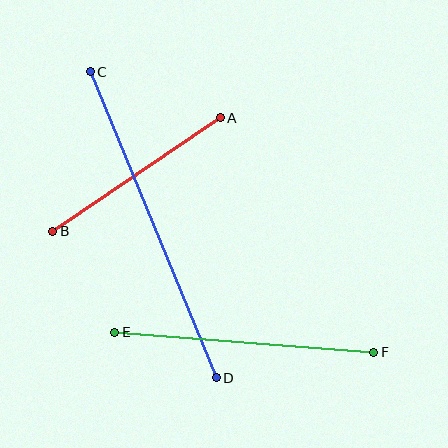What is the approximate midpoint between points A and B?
The midpoint is at approximately (136, 174) pixels.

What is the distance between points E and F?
The distance is approximately 260 pixels.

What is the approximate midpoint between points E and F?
The midpoint is at approximately (244, 342) pixels.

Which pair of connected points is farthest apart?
Points C and D are farthest apart.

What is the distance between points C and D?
The distance is approximately 331 pixels.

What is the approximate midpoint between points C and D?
The midpoint is at approximately (153, 225) pixels.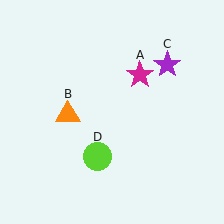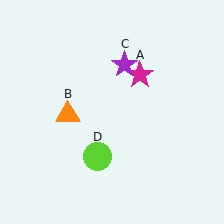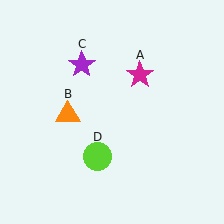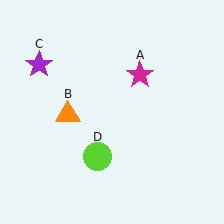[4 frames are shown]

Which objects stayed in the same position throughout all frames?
Magenta star (object A) and orange triangle (object B) and lime circle (object D) remained stationary.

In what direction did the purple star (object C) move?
The purple star (object C) moved left.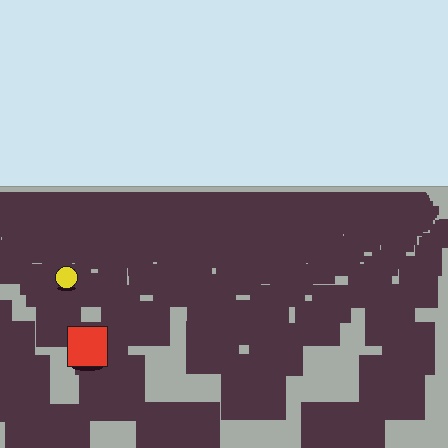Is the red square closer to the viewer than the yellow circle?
Yes. The red square is closer — you can tell from the texture gradient: the ground texture is coarser near it.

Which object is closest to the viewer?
The red square is closest. The texture marks near it are larger and more spread out.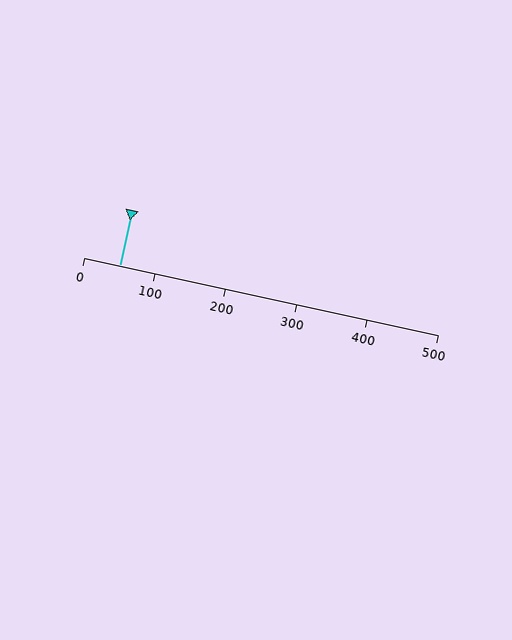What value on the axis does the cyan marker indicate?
The marker indicates approximately 50.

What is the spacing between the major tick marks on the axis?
The major ticks are spaced 100 apart.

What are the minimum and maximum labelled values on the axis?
The axis runs from 0 to 500.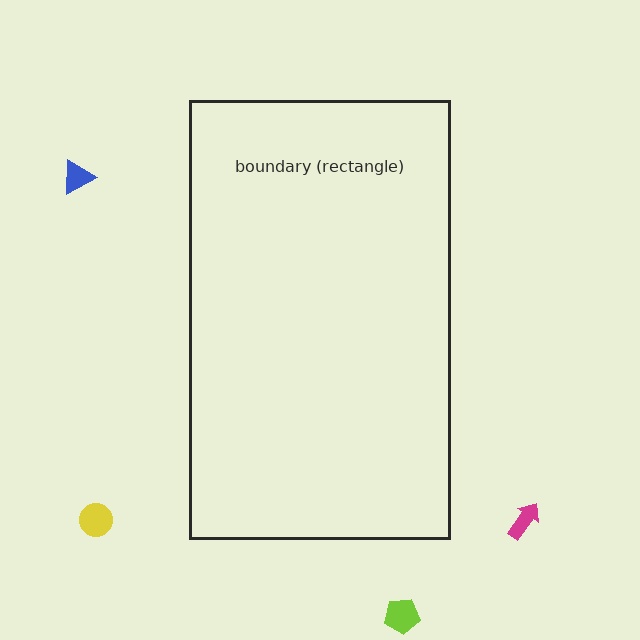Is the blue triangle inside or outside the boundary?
Outside.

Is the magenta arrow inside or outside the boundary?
Outside.